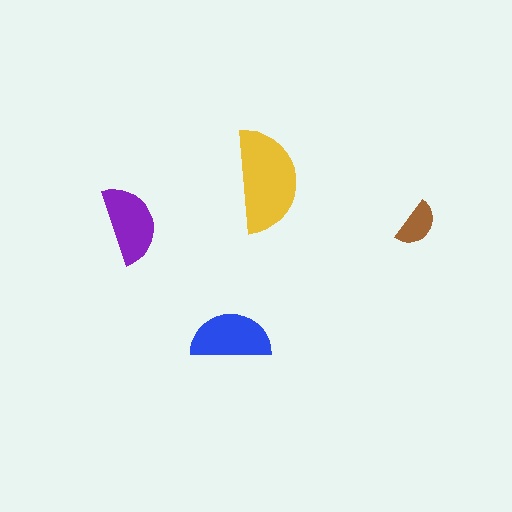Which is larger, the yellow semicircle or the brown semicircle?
The yellow one.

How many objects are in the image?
There are 4 objects in the image.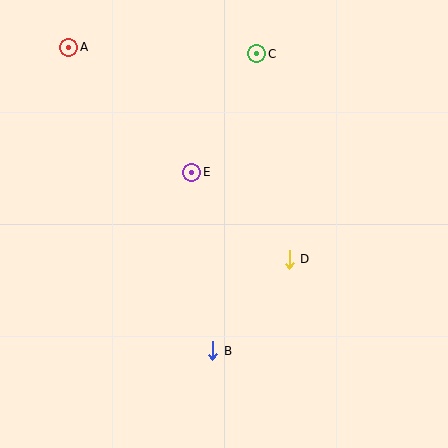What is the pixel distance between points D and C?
The distance between D and C is 208 pixels.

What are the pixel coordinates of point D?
Point D is at (289, 259).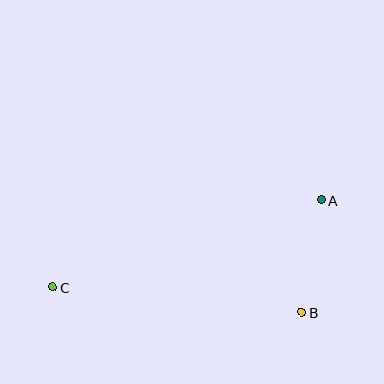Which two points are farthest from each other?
Points A and C are farthest from each other.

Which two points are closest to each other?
Points A and B are closest to each other.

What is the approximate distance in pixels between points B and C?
The distance between B and C is approximately 251 pixels.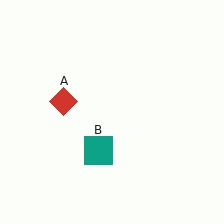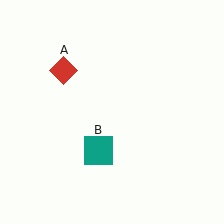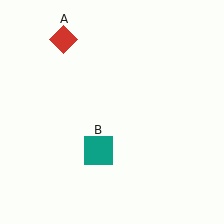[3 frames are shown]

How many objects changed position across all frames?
1 object changed position: red diamond (object A).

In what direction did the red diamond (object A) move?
The red diamond (object A) moved up.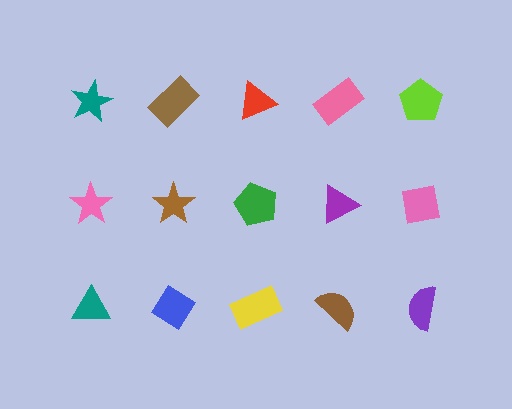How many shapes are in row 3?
5 shapes.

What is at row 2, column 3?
A green pentagon.